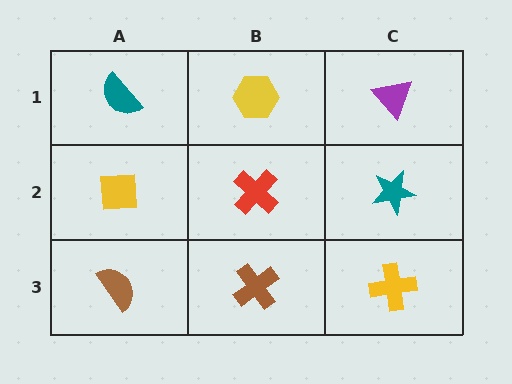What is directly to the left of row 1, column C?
A yellow hexagon.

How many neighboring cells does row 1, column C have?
2.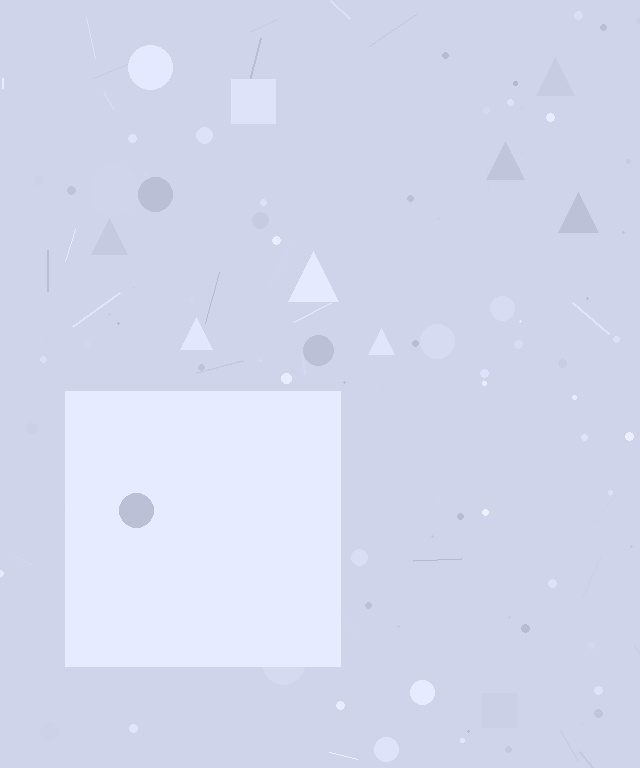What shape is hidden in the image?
A square is hidden in the image.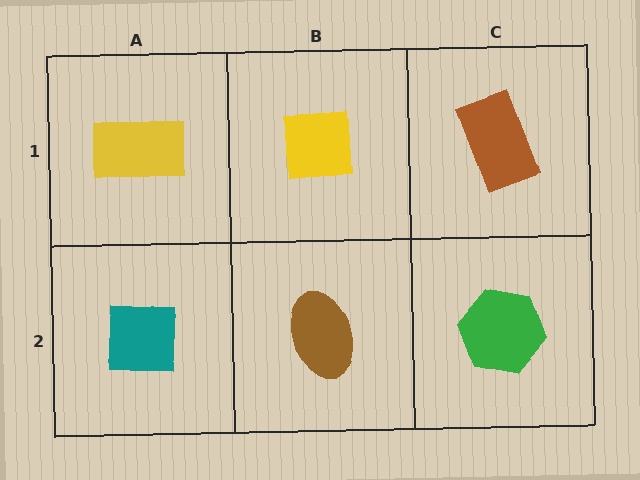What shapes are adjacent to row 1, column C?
A green hexagon (row 2, column C), a yellow square (row 1, column B).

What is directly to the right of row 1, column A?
A yellow square.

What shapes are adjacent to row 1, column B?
A brown ellipse (row 2, column B), a yellow rectangle (row 1, column A), a brown rectangle (row 1, column C).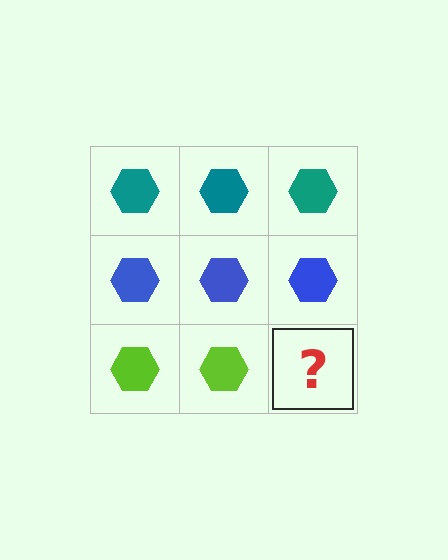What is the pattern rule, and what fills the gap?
The rule is that each row has a consistent color. The gap should be filled with a lime hexagon.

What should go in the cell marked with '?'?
The missing cell should contain a lime hexagon.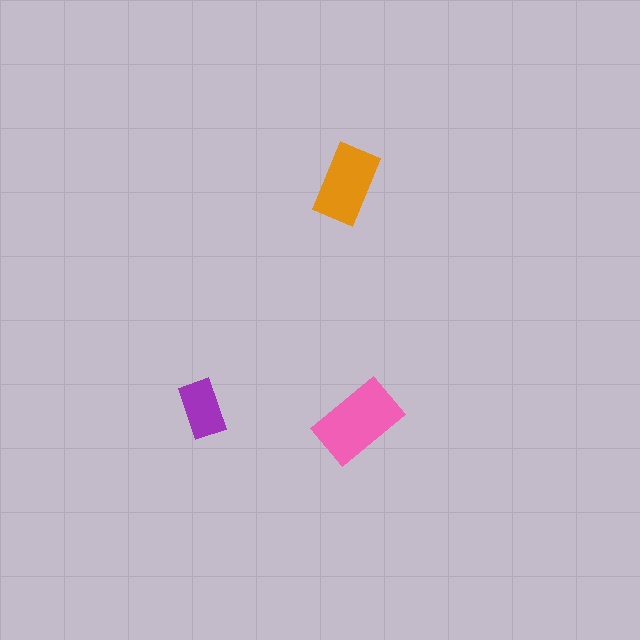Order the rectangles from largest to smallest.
the pink one, the orange one, the purple one.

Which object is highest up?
The orange rectangle is topmost.